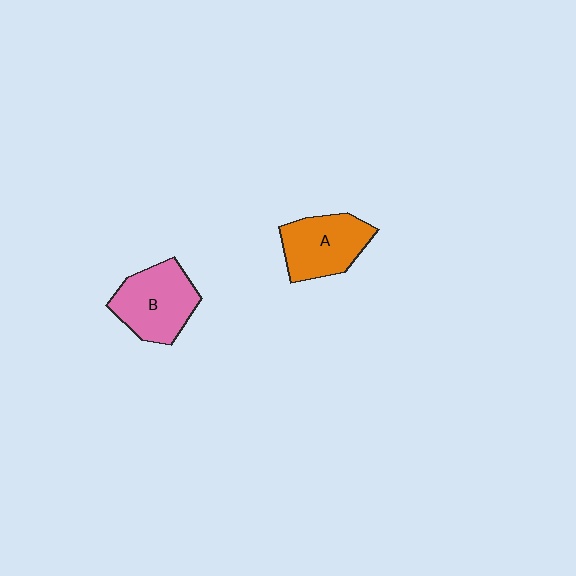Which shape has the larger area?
Shape B (pink).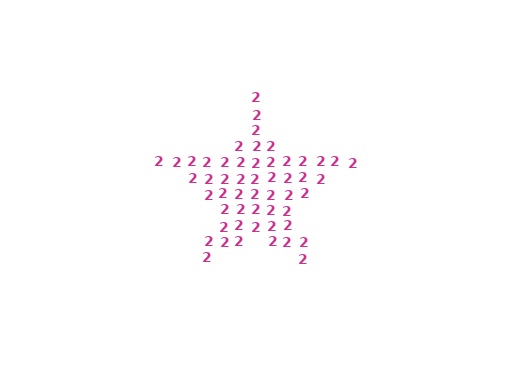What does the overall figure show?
The overall figure shows a star.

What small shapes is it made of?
It is made of small digit 2's.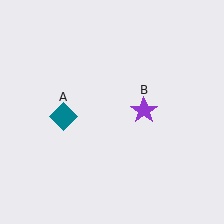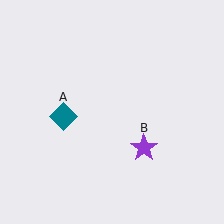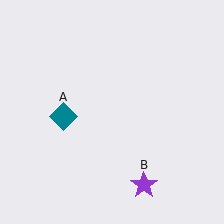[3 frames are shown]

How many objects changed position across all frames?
1 object changed position: purple star (object B).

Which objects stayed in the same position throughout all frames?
Teal diamond (object A) remained stationary.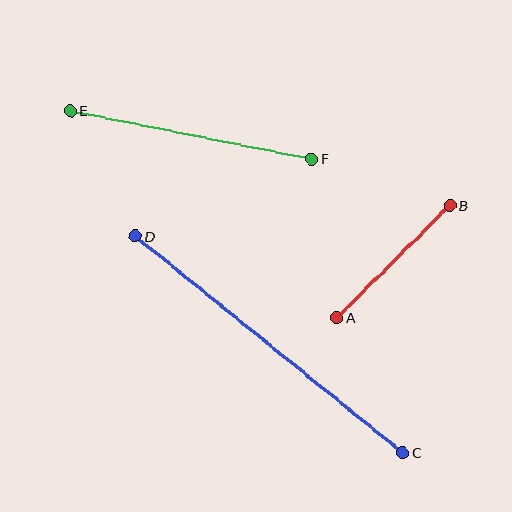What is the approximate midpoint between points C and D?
The midpoint is at approximately (269, 344) pixels.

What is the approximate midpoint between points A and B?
The midpoint is at approximately (393, 261) pixels.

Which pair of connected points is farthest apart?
Points C and D are farthest apart.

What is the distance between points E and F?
The distance is approximately 246 pixels.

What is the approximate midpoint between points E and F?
The midpoint is at approximately (191, 135) pixels.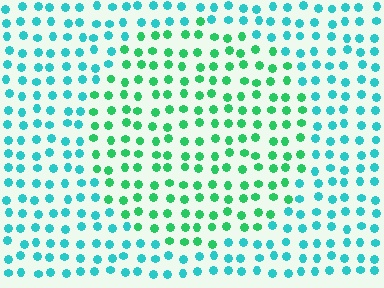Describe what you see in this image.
The image is filled with small cyan elements in a uniform arrangement. A circle-shaped region is visible where the elements are tinted to a slightly different hue, forming a subtle color boundary.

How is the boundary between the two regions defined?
The boundary is defined purely by a slight shift in hue (about 39 degrees). Spacing, size, and orientation are identical on both sides.